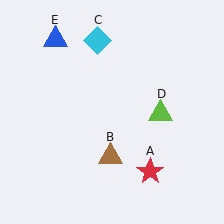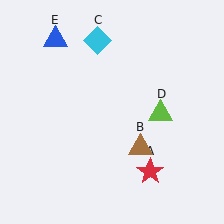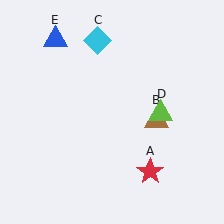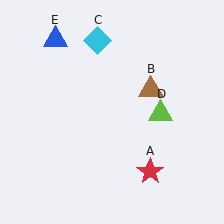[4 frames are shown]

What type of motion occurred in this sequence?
The brown triangle (object B) rotated counterclockwise around the center of the scene.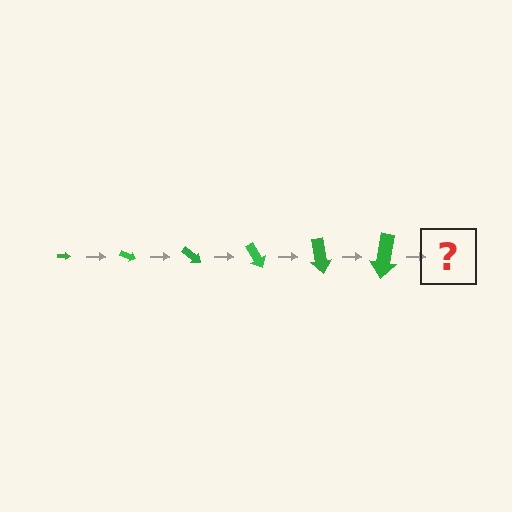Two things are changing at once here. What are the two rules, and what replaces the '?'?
The two rules are that the arrow grows larger each step and it rotates 20 degrees each step. The '?' should be an arrow, larger than the previous one and rotated 120 degrees from the start.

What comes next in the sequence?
The next element should be an arrow, larger than the previous one and rotated 120 degrees from the start.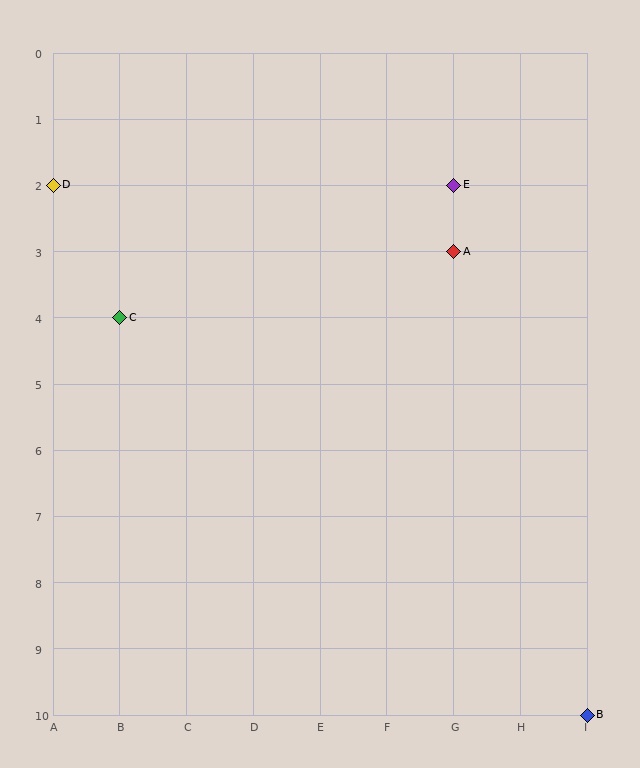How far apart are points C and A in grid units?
Points C and A are 5 columns and 1 row apart (about 5.1 grid units diagonally).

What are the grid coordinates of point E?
Point E is at grid coordinates (G, 2).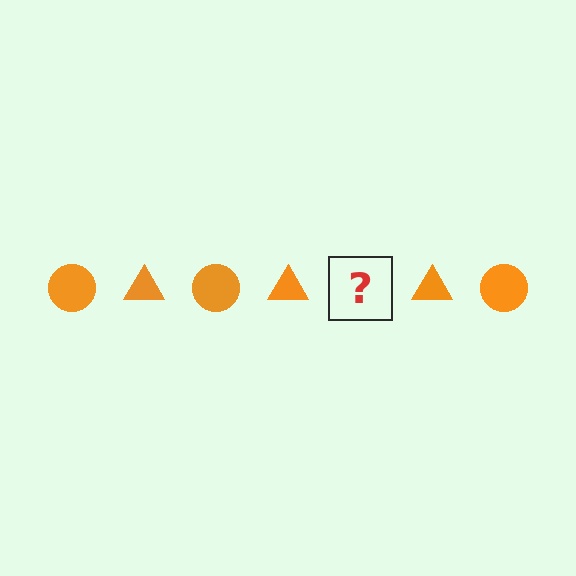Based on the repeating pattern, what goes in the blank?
The blank should be an orange circle.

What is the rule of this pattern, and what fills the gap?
The rule is that the pattern cycles through circle, triangle shapes in orange. The gap should be filled with an orange circle.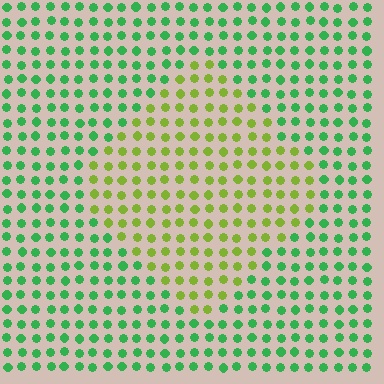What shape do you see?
I see a diamond.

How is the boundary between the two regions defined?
The boundary is defined purely by a slight shift in hue (about 50 degrees). Spacing, size, and orientation are identical on both sides.